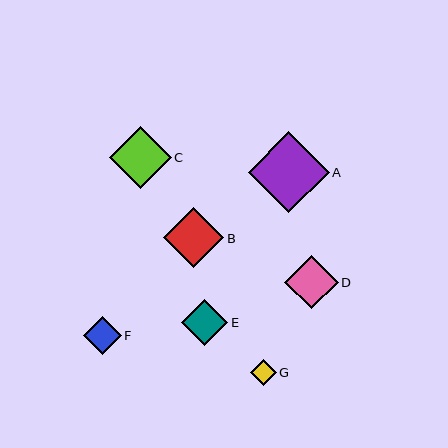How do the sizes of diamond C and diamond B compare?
Diamond C and diamond B are approximately the same size.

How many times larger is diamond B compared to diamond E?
Diamond B is approximately 1.3 times the size of diamond E.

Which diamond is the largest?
Diamond A is the largest with a size of approximately 81 pixels.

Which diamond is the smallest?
Diamond G is the smallest with a size of approximately 26 pixels.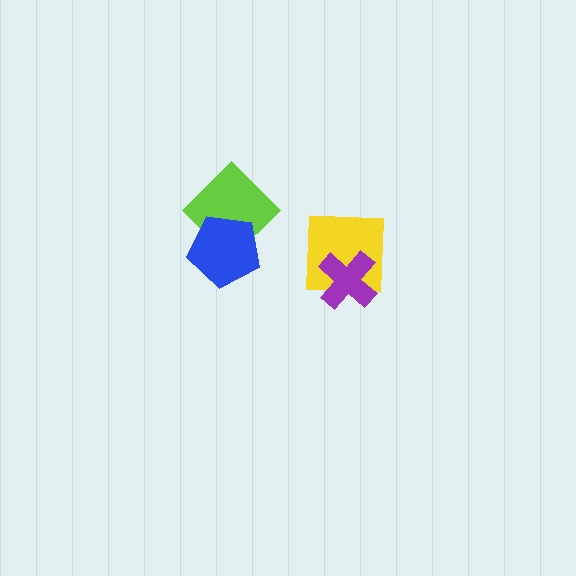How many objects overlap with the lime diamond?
1 object overlaps with the lime diamond.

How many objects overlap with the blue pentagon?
1 object overlaps with the blue pentagon.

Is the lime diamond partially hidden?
Yes, it is partially covered by another shape.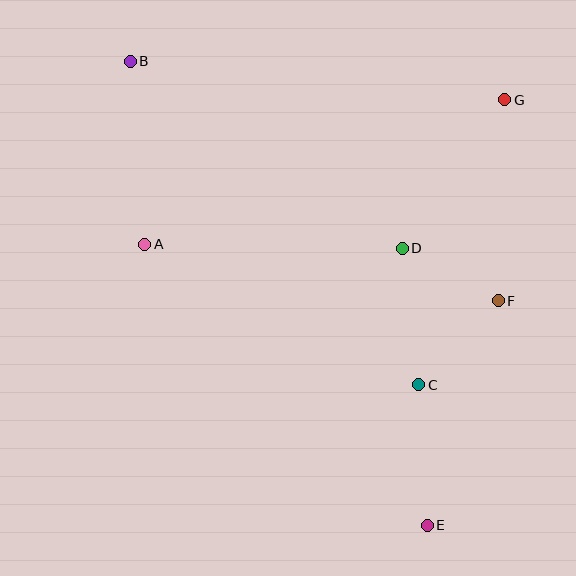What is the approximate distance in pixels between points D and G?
The distance between D and G is approximately 181 pixels.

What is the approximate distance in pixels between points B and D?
The distance between B and D is approximately 330 pixels.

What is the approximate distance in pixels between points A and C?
The distance between A and C is approximately 308 pixels.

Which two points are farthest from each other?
Points B and E are farthest from each other.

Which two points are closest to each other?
Points D and F are closest to each other.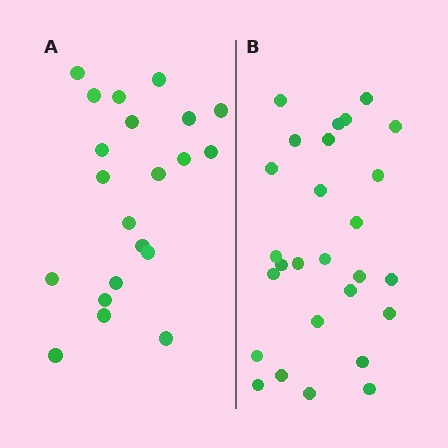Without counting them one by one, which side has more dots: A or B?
Region B (the right region) has more dots.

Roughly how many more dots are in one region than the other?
Region B has about 6 more dots than region A.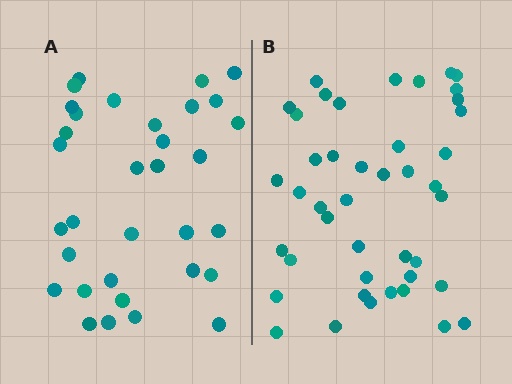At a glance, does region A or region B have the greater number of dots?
Region B (the right region) has more dots.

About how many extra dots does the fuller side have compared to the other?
Region B has roughly 10 or so more dots than region A.